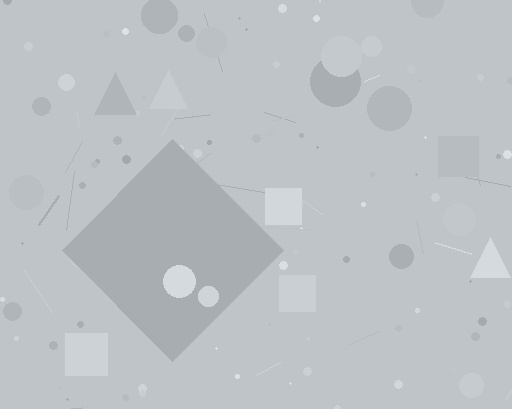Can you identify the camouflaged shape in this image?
The camouflaged shape is a diamond.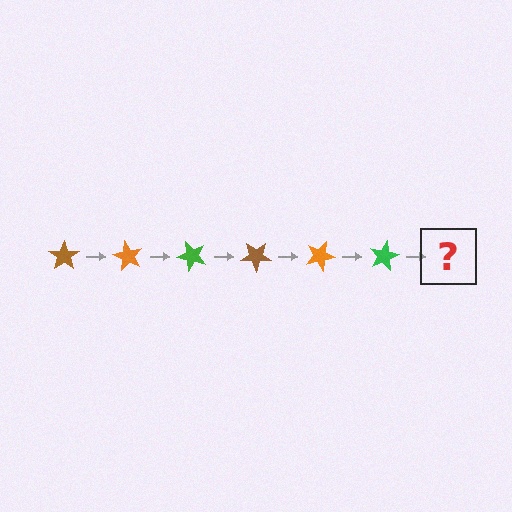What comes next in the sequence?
The next element should be a brown star, rotated 360 degrees from the start.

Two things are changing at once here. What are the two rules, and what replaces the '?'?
The two rules are that it rotates 60 degrees each step and the color cycles through brown, orange, and green. The '?' should be a brown star, rotated 360 degrees from the start.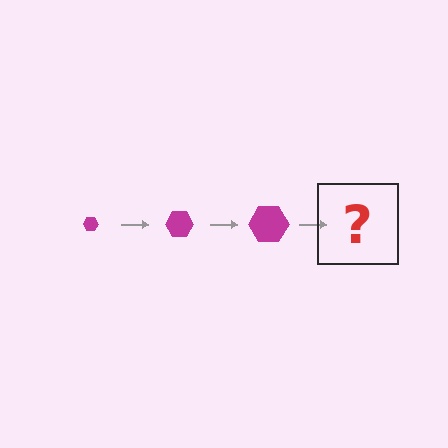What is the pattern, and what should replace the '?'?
The pattern is that the hexagon gets progressively larger each step. The '?' should be a magenta hexagon, larger than the previous one.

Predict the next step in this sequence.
The next step is a magenta hexagon, larger than the previous one.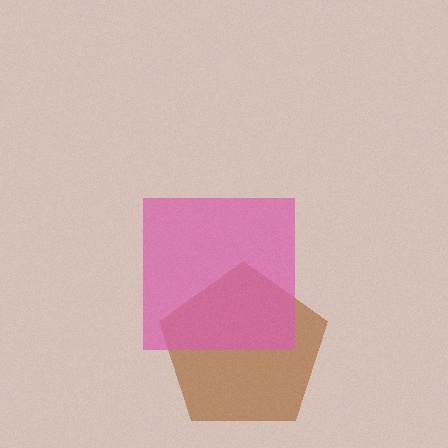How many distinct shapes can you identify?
There are 2 distinct shapes: a brown pentagon, a pink square.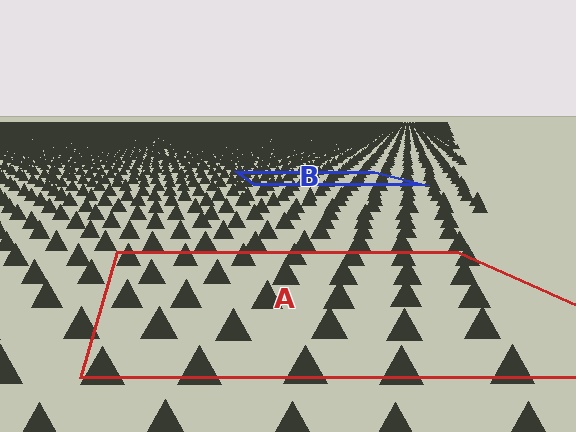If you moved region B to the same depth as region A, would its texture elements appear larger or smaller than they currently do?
They would appear larger. At a closer depth, the same texture elements are projected at a bigger on-screen size.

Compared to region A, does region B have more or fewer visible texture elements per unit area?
Region B has more texture elements per unit area — they are packed more densely because it is farther away.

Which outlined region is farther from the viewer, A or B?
Region B is farther from the viewer — the texture elements inside it appear smaller and more densely packed.